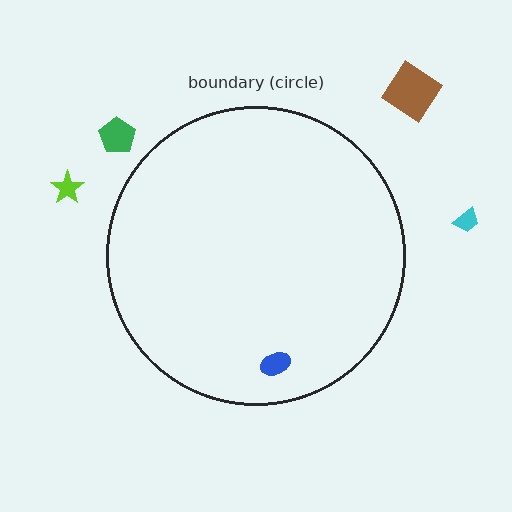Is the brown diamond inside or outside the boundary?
Outside.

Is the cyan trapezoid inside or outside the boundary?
Outside.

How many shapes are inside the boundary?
1 inside, 4 outside.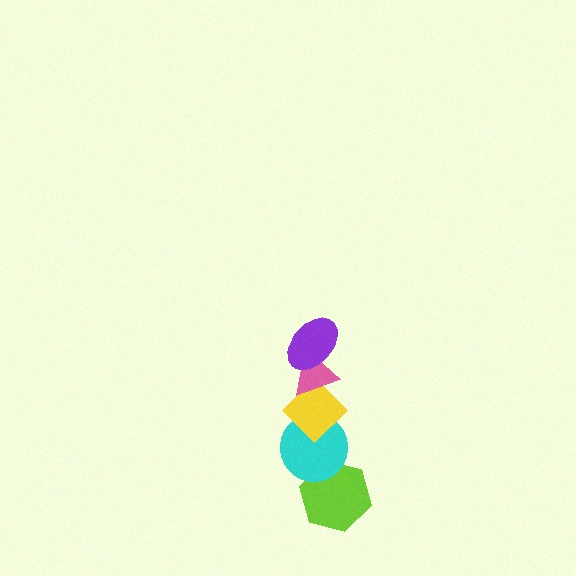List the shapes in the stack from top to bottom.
From top to bottom: the purple ellipse, the pink triangle, the yellow diamond, the cyan circle, the lime hexagon.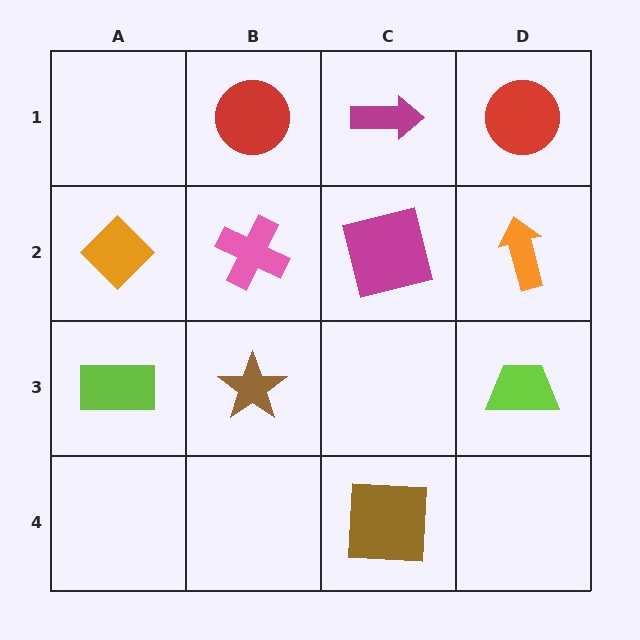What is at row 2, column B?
A pink cross.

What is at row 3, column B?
A brown star.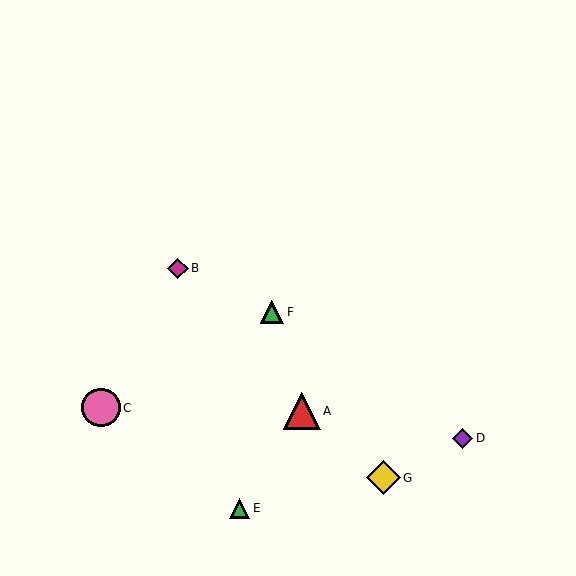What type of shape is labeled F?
Shape F is a green triangle.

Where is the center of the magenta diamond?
The center of the magenta diamond is at (178, 269).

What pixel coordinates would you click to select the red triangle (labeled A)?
Click at (302, 411) to select the red triangle A.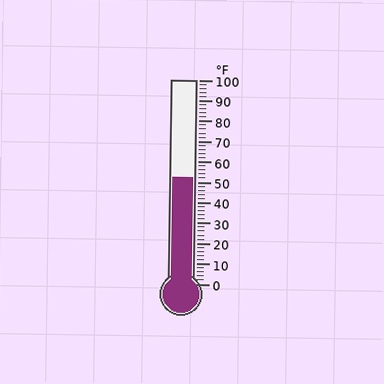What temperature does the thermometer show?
The thermometer shows approximately 52°F.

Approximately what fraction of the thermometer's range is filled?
The thermometer is filled to approximately 50% of its range.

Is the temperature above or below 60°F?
The temperature is below 60°F.